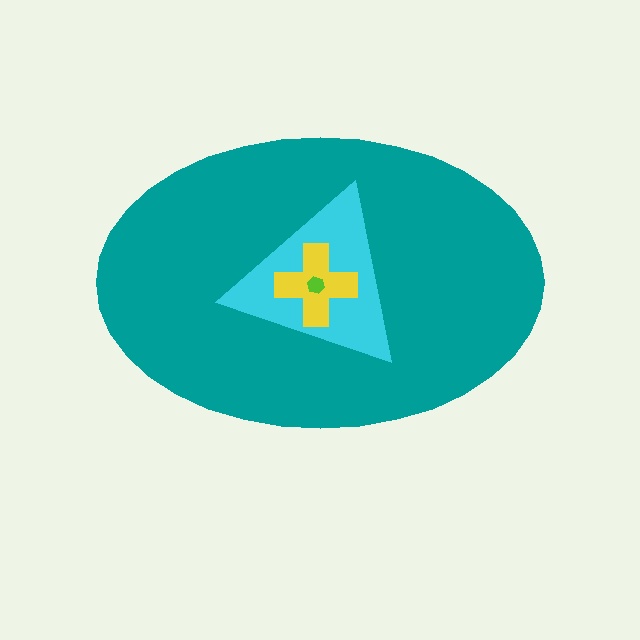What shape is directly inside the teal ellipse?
The cyan triangle.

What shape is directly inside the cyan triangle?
The yellow cross.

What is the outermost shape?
The teal ellipse.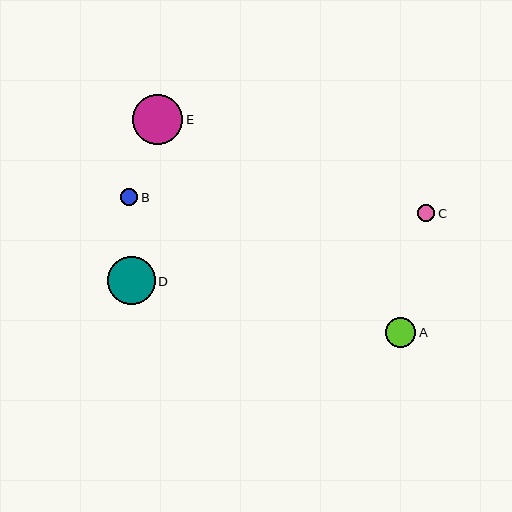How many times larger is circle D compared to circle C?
Circle D is approximately 2.8 times the size of circle C.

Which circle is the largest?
Circle E is the largest with a size of approximately 51 pixels.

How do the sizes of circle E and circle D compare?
Circle E and circle D are approximately the same size.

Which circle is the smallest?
Circle C is the smallest with a size of approximately 17 pixels.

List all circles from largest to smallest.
From largest to smallest: E, D, A, B, C.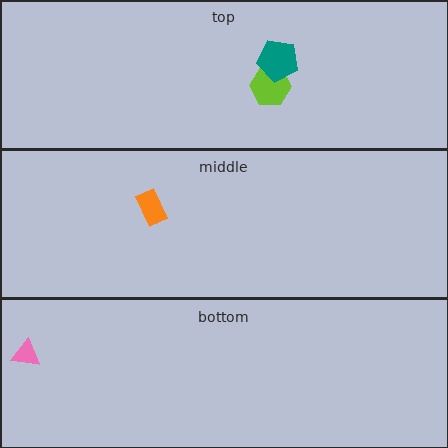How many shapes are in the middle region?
1.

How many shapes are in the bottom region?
1.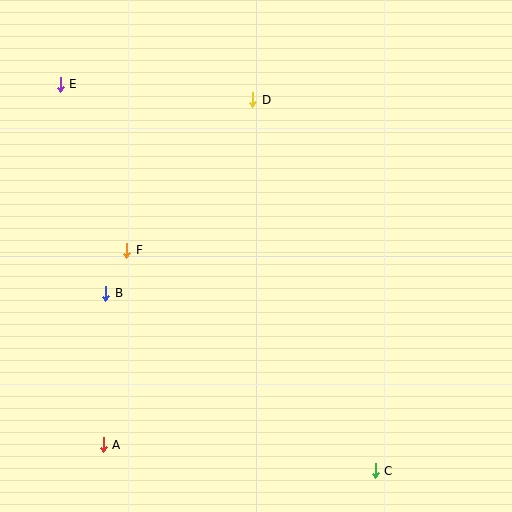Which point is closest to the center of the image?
Point F at (127, 250) is closest to the center.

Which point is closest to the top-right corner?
Point D is closest to the top-right corner.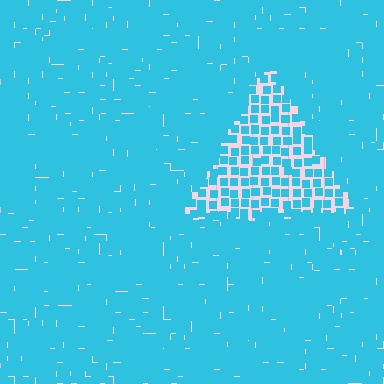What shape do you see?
I see a triangle.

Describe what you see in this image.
The image contains small cyan elements arranged at two different densities. A triangle-shaped region is visible where the elements are less densely packed than the surrounding area.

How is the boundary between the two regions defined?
The boundary is defined by a change in element density (approximately 2.1x ratio). All elements are the same color, size, and shape.